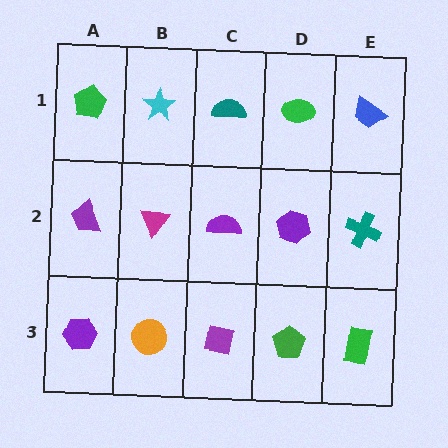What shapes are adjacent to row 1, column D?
A purple hexagon (row 2, column D), a teal semicircle (row 1, column C), a blue trapezoid (row 1, column E).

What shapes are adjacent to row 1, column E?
A teal cross (row 2, column E), a green ellipse (row 1, column D).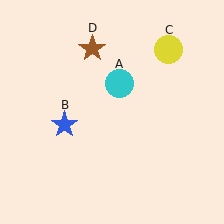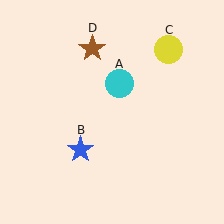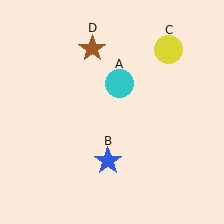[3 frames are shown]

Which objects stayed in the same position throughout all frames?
Cyan circle (object A) and yellow circle (object C) and brown star (object D) remained stationary.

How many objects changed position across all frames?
1 object changed position: blue star (object B).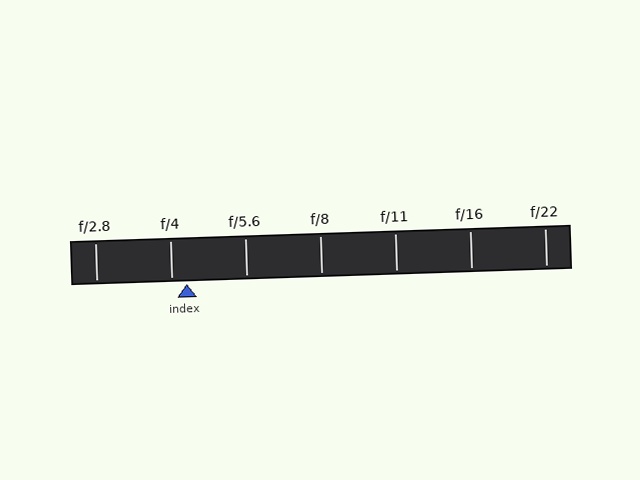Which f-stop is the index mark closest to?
The index mark is closest to f/4.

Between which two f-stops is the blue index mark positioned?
The index mark is between f/4 and f/5.6.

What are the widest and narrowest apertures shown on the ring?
The widest aperture shown is f/2.8 and the narrowest is f/22.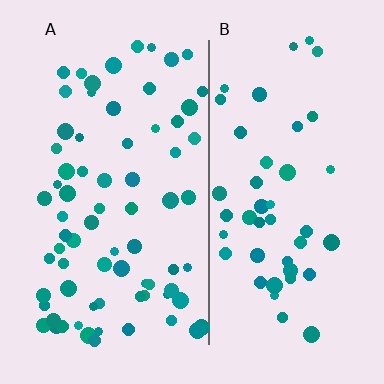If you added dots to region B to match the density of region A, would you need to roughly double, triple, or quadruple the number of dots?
Approximately double.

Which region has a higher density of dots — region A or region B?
A (the left).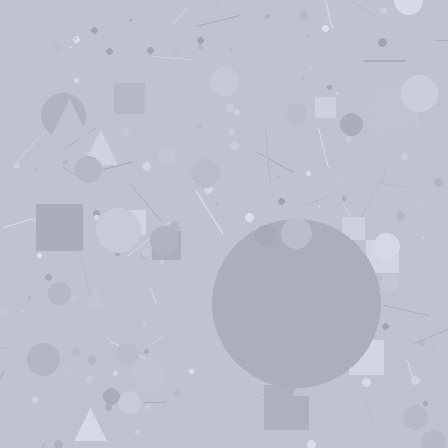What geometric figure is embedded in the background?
A circle is embedded in the background.